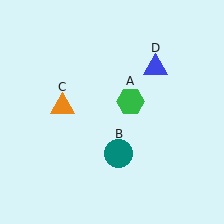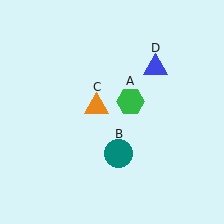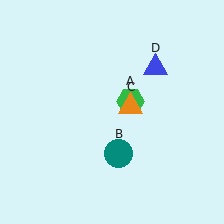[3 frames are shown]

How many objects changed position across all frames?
1 object changed position: orange triangle (object C).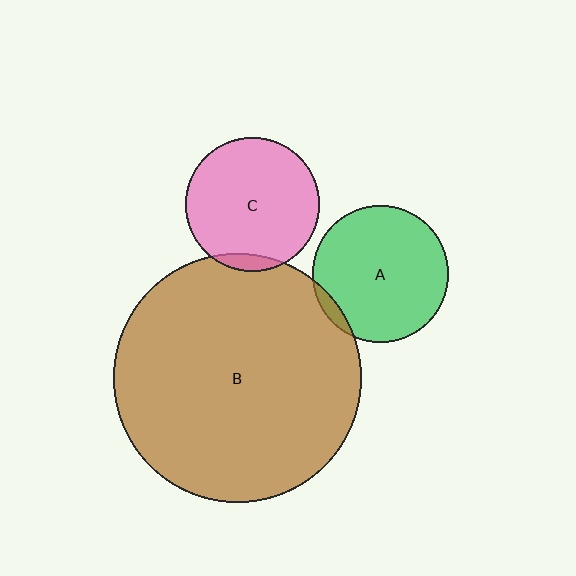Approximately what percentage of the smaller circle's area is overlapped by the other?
Approximately 5%.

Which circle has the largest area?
Circle B (brown).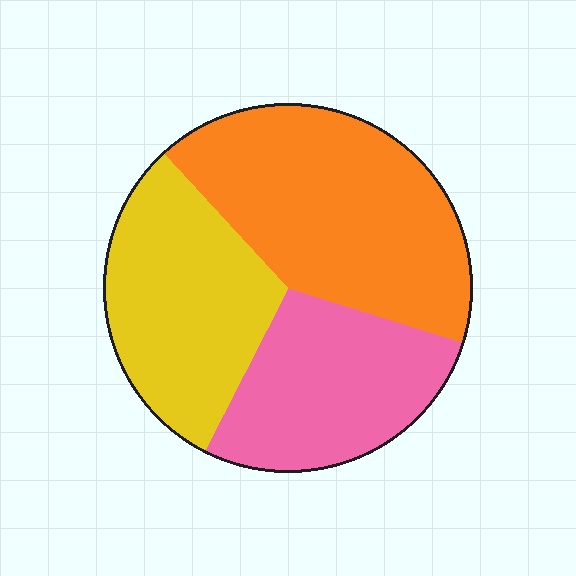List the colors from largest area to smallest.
From largest to smallest: orange, yellow, pink.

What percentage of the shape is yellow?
Yellow covers 31% of the shape.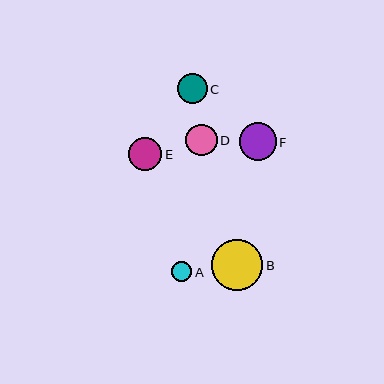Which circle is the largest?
Circle B is the largest with a size of approximately 51 pixels.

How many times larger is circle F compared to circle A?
Circle F is approximately 1.8 times the size of circle A.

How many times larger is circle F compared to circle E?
Circle F is approximately 1.1 times the size of circle E.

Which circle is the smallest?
Circle A is the smallest with a size of approximately 20 pixels.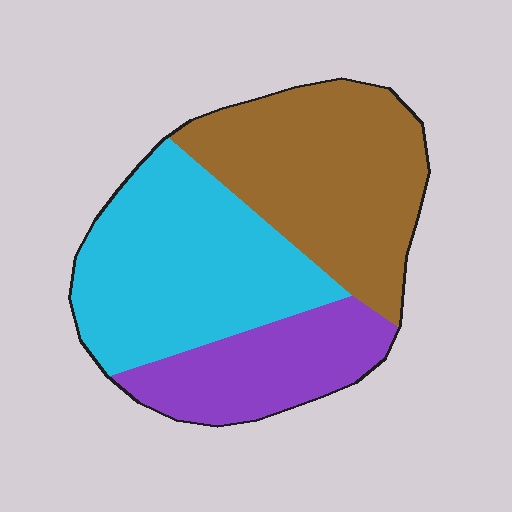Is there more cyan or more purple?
Cyan.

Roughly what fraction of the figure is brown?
Brown covers around 40% of the figure.